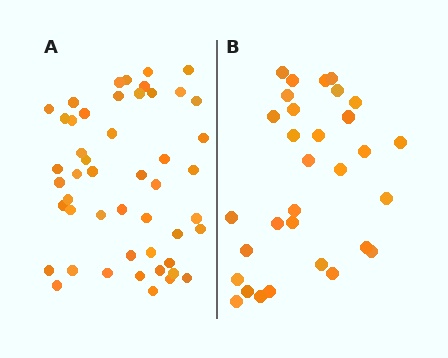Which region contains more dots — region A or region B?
Region A (the left region) has more dots.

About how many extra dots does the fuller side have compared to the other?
Region A has approximately 20 more dots than region B.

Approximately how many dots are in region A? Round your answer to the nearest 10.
About 50 dots. (The exact count is 49, which rounds to 50.)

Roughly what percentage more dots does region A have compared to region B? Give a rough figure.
About 60% more.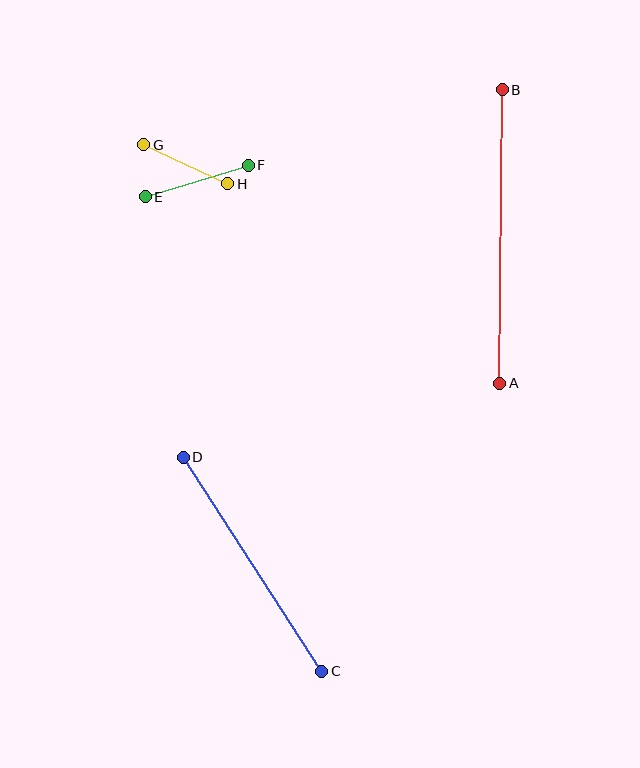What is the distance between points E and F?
The distance is approximately 108 pixels.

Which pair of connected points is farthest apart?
Points A and B are farthest apart.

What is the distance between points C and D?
The distance is approximately 255 pixels.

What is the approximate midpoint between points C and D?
The midpoint is at approximately (252, 564) pixels.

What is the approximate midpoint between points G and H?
The midpoint is at approximately (186, 164) pixels.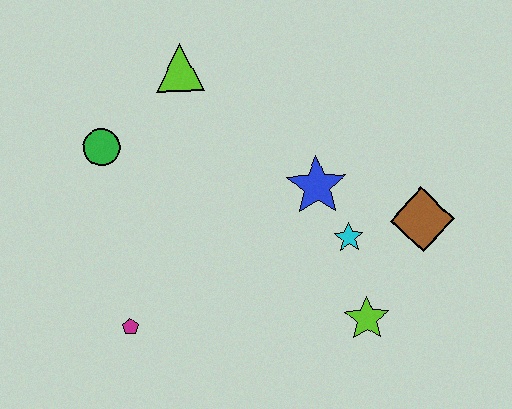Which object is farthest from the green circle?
The brown diamond is farthest from the green circle.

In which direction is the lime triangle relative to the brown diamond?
The lime triangle is to the left of the brown diamond.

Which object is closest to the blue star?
The cyan star is closest to the blue star.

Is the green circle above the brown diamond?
Yes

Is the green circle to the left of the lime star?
Yes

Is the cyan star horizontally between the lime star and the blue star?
Yes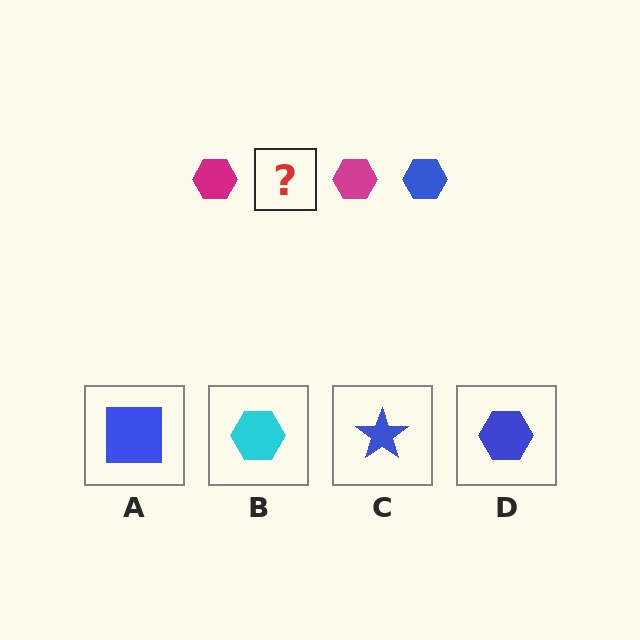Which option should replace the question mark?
Option D.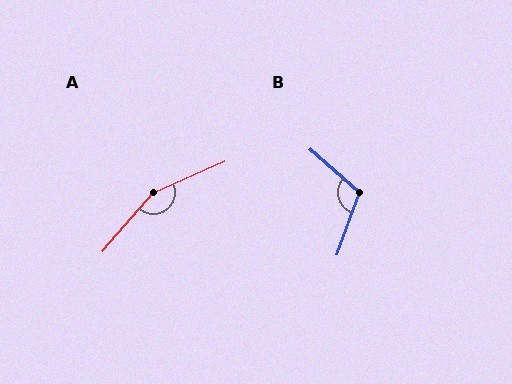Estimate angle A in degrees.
Approximately 155 degrees.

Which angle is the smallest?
B, at approximately 112 degrees.